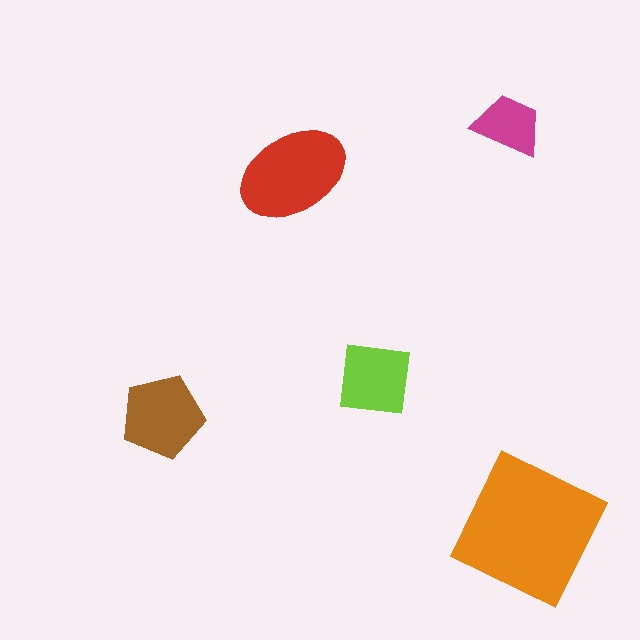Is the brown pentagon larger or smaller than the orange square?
Smaller.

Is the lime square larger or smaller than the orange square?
Smaller.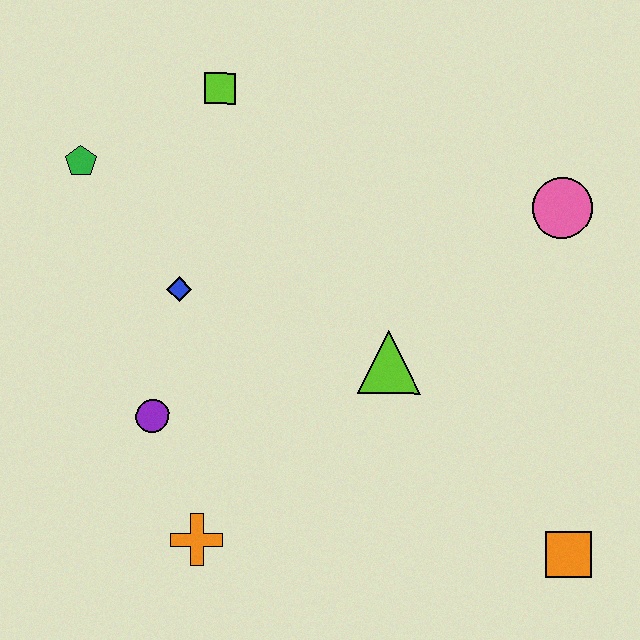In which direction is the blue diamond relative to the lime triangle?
The blue diamond is to the left of the lime triangle.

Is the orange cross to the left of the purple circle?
No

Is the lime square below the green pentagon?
No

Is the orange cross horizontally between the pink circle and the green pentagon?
Yes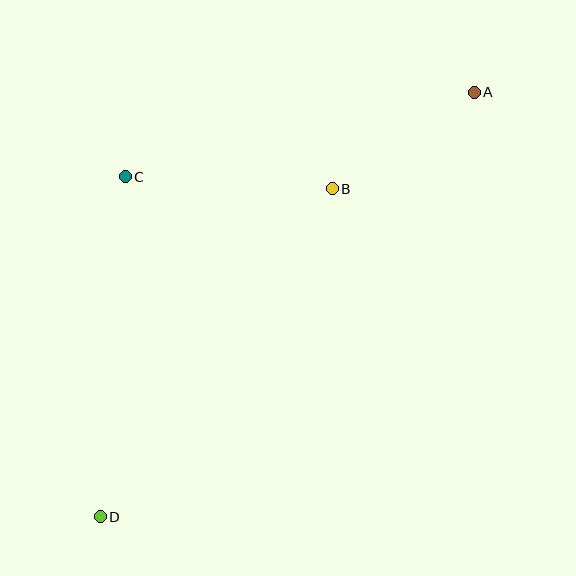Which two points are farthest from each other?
Points A and D are farthest from each other.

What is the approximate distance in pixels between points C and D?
The distance between C and D is approximately 341 pixels.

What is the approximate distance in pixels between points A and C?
The distance between A and C is approximately 359 pixels.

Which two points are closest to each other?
Points A and B are closest to each other.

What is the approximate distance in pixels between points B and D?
The distance between B and D is approximately 402 pixels.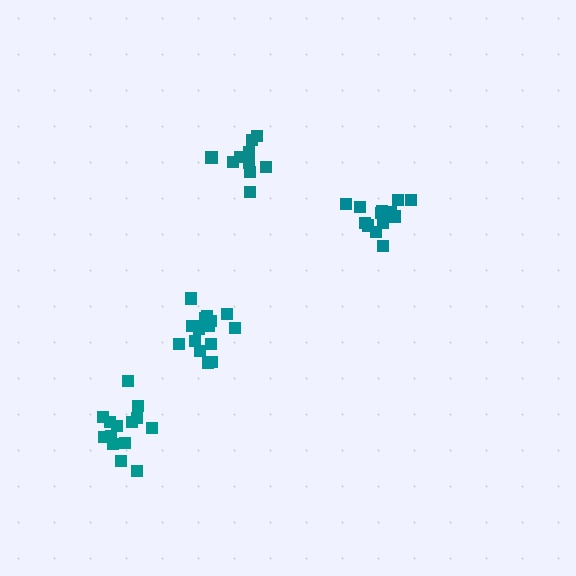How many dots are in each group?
Group 1: 10 dots, Group 2: 16 dots, Group 3: 14 dots, Group 4: 13 dots (53 total).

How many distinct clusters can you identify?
There are 4 distinct clusters.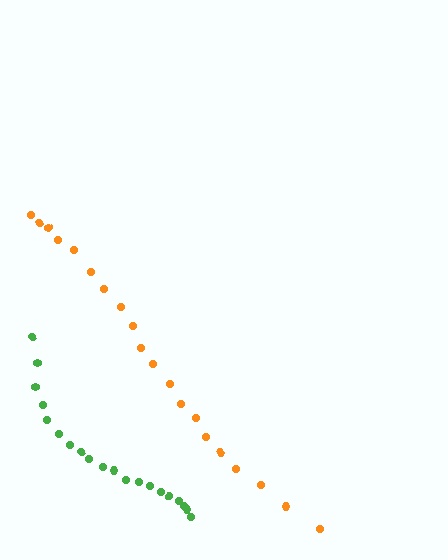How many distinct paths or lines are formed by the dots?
There are 2 distinct paths.